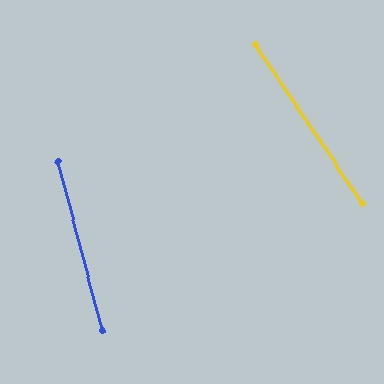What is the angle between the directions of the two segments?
Approximately 19 degrees.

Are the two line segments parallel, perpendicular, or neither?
Neither parallel nor perpendicular — they differ by about 19°.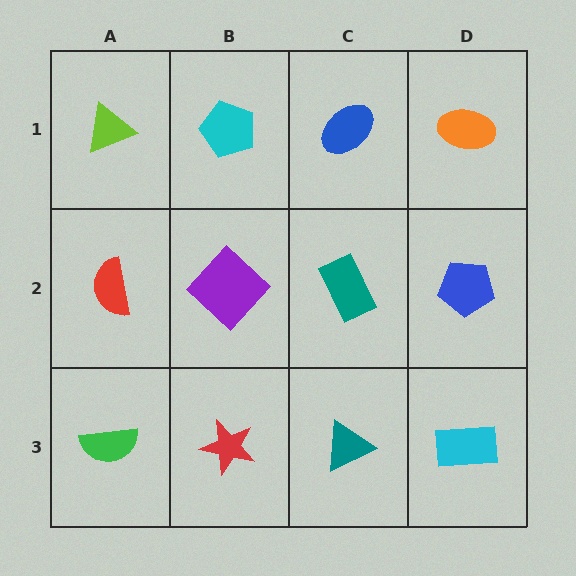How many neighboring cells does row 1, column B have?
3.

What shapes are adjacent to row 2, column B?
A cyan pentagon (row 1, column B), a red star (row 3, column B), a red semicircle (row 2, column A), a teal rectangle (row 2, column C).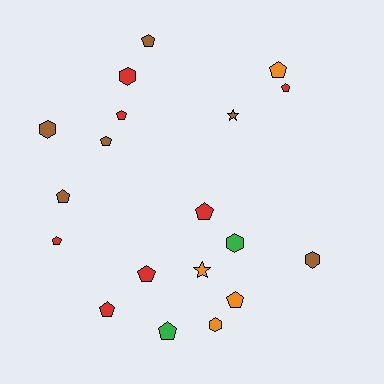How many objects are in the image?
There are 19 objects.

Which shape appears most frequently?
Pentagon, with 12 objects.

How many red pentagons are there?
There are 6 red pentagons.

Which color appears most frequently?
Red, with 7 objects.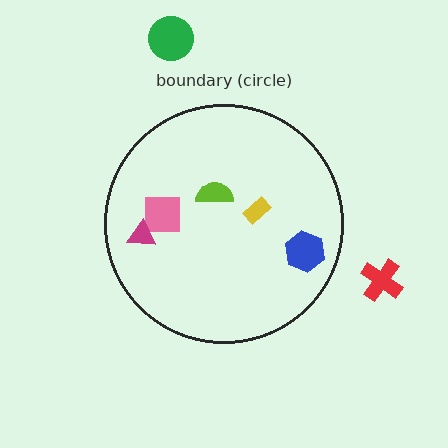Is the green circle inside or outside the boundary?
Outside.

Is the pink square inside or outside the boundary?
Inside.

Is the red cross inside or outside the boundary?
Outside.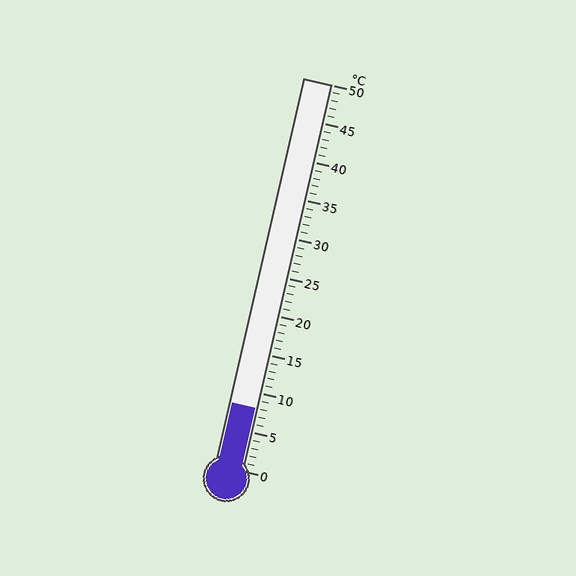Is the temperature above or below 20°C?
The temperature is below 20°C.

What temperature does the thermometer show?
The thermometer shows approximately 8°C.